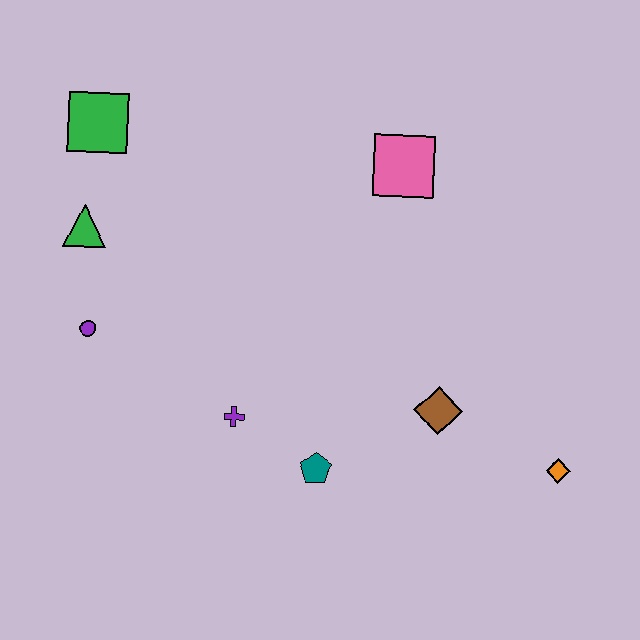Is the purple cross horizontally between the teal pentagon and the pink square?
No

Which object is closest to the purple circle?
The green triangle is closest to the purple circle.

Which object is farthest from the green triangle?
The orange diamond is farthest from the green triangle.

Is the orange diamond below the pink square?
Yes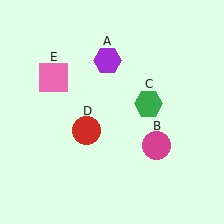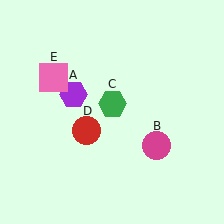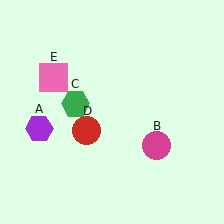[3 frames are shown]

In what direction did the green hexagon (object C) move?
The green hexagon (object C) moved left.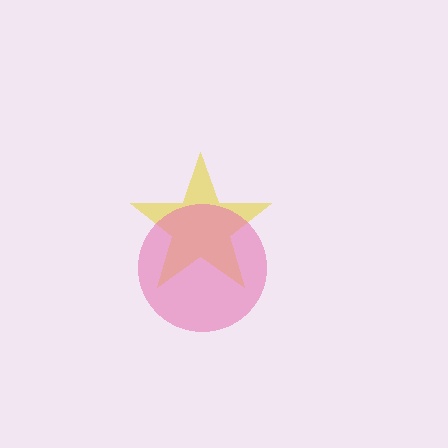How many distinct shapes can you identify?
There are 2 distinct shapes: a yellow star, a pink circle.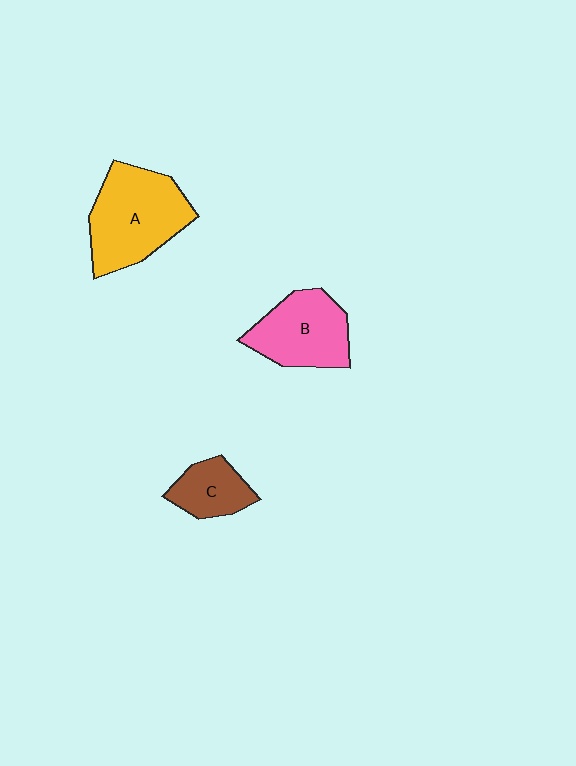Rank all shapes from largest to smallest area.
From largest to smallest: A (yellow), B (pink), C (brown).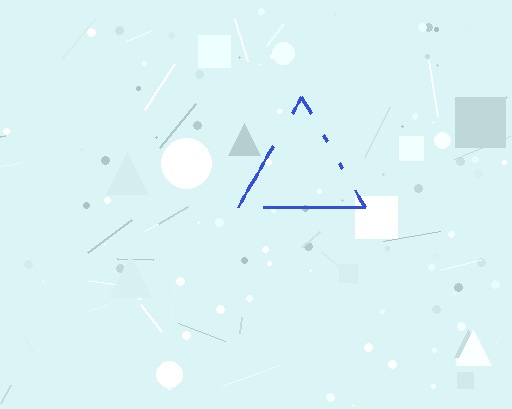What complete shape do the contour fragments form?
The contour fragments form a triangle.